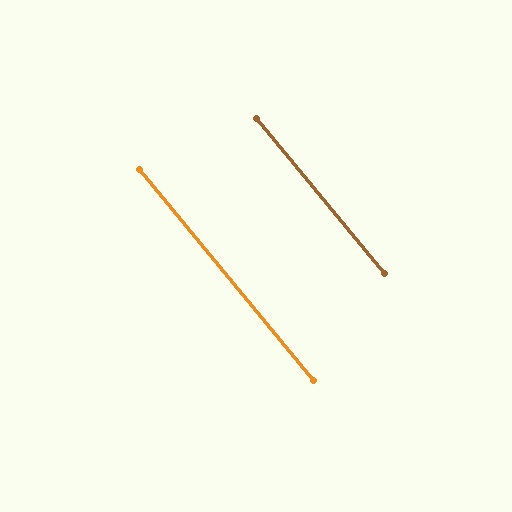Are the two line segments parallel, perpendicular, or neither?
Parallel — their directions differ by only 0.4°.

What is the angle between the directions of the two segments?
Approximately 0 degrees.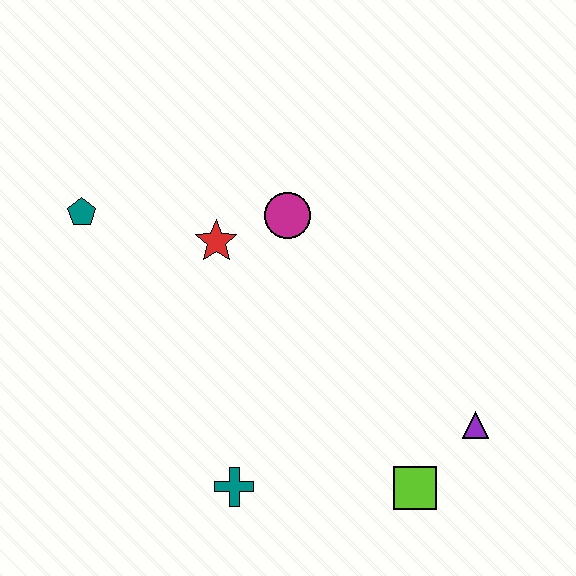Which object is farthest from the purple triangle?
The teal pentagon is farthest from the purple triangle.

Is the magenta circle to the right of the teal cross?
Yes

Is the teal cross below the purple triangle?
Yes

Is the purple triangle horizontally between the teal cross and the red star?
No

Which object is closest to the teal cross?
The lime square is closest to the teal cross.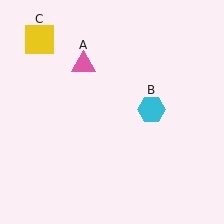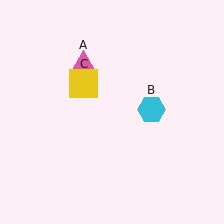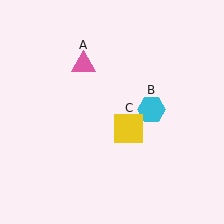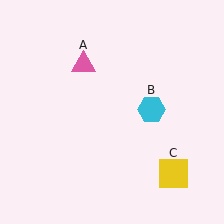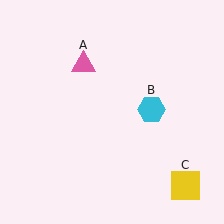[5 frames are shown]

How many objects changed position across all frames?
1 object changed position: yellow square (object C).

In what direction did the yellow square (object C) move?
The yellow square (object C) moved down and to the right.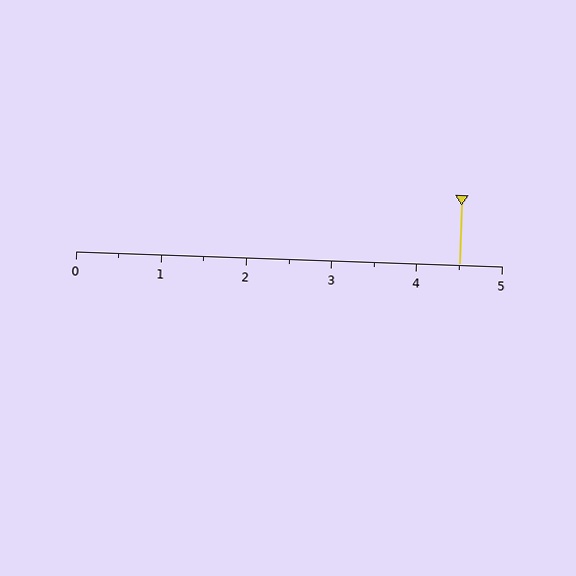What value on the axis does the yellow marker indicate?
The marker indicates approximately 4.5.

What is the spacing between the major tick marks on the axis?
The major ticks are spaced 1 apart.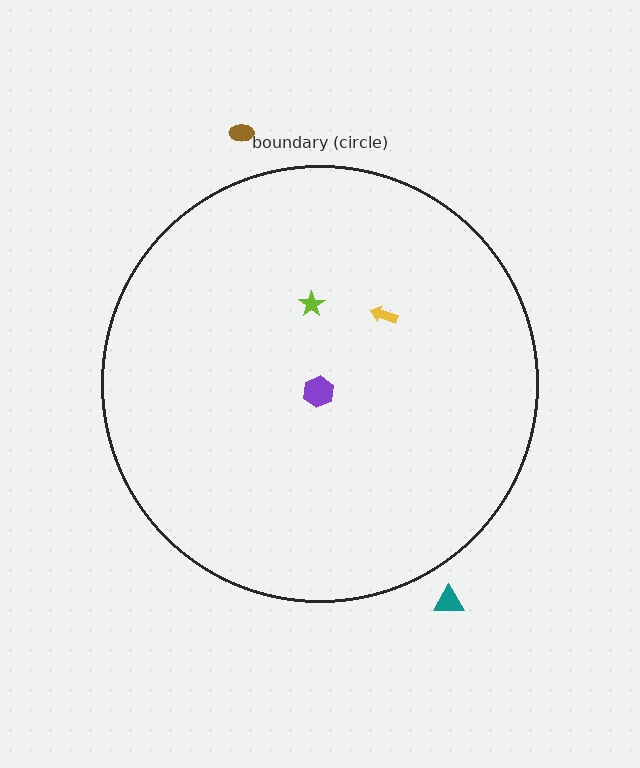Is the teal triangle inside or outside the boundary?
Outside.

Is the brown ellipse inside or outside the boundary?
Outside.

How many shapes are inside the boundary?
3 inside, 2 outside.